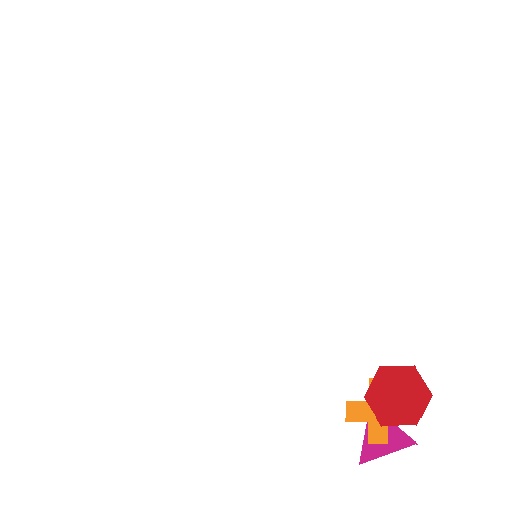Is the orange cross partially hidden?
Yes, it is partially covered by another shape.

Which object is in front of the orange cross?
The red hexagon is in front of the orange cross.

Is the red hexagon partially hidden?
No, no other shape covers it.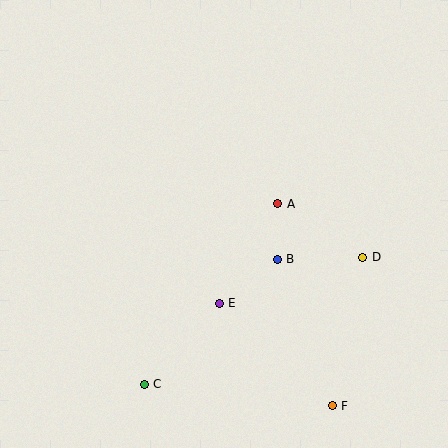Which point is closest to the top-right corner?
Point A is closest to the top-right corner.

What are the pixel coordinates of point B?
Point B is at (277, 259).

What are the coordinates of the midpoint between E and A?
The midpoint between E and A is at (248, 254).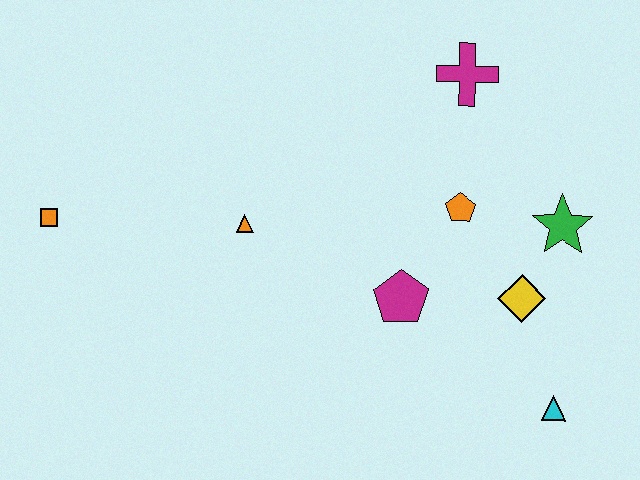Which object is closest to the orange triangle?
The magenta pentagon is closest to the orange triangle.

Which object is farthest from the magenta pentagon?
The orange square is farthest from the magenta pentagon.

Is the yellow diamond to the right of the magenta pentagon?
Yes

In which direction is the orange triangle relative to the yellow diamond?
The orange triangle is to the left of the yellow diamond.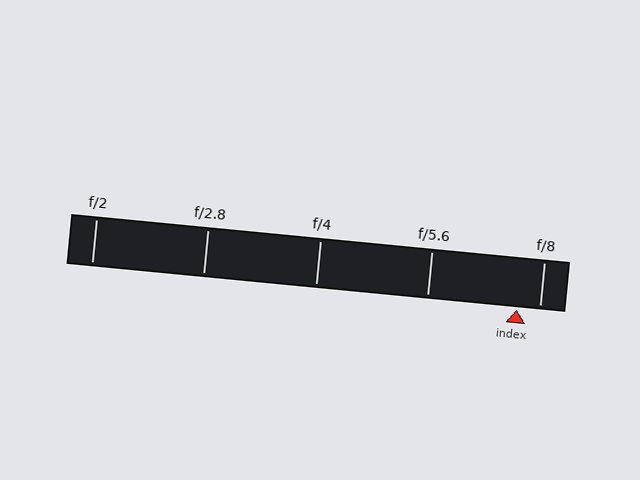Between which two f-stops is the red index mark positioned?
The index mark is between f/5.6 and f/8.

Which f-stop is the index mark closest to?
The index mark is closest to f/8.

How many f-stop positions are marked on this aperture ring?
There are 5 f-stop positions marked.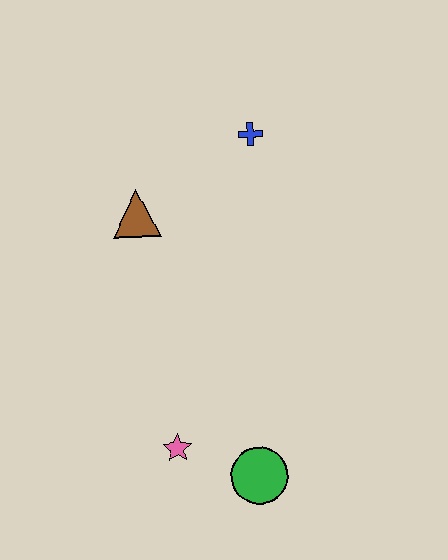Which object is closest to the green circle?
The pink star is closest to the green circle.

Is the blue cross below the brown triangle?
No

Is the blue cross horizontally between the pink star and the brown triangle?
No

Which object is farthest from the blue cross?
The green circle is farthest from the blue cross.